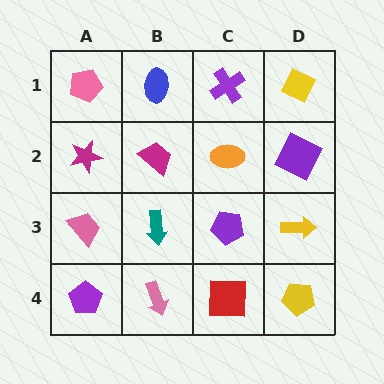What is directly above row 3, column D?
A purple square.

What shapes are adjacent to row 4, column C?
A purple pentagon (row 3, column C), a pink arrow (row 4, column B), a yellow pentagon (row 4, column D).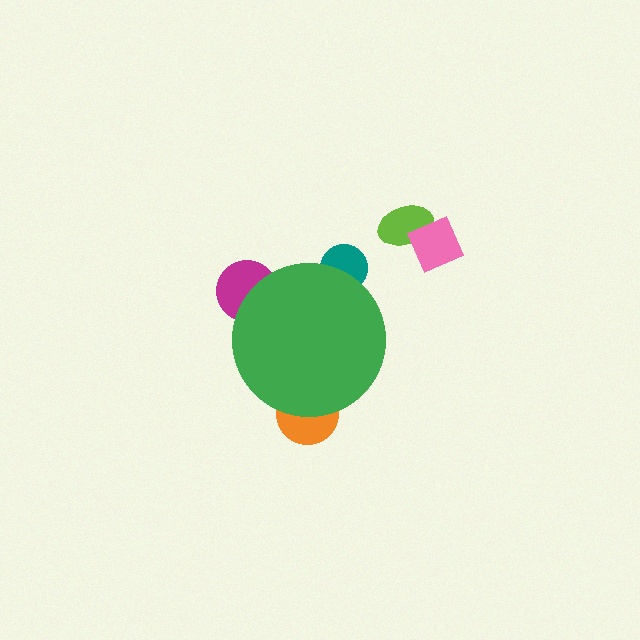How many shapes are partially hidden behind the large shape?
3 shapes are partially hidden.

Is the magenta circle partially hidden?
Yes, the magenta circle is partially hidden behind the green circle.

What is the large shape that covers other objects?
A green circle.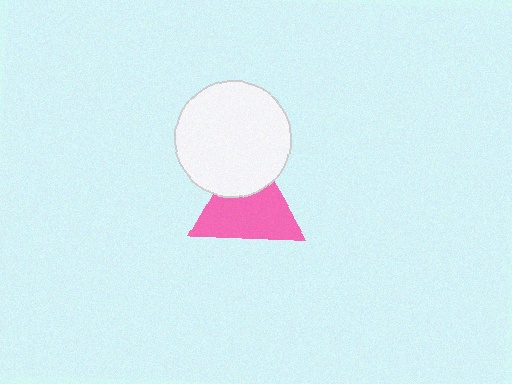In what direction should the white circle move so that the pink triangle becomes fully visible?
The white circle should move up. That is the shortest direction to clear the overlap and leave the pink triangle fully visible.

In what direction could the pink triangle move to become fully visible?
The pink triangle could move down. That would shift it out from behind the white circle entirely.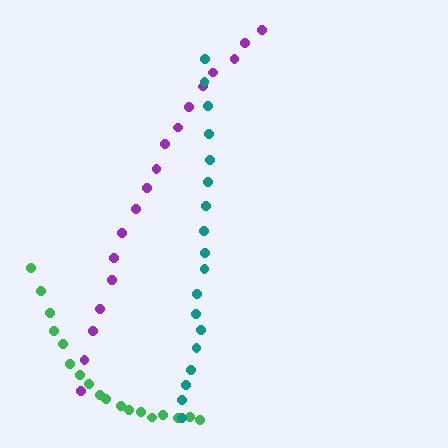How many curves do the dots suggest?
There are 3 distinct paths.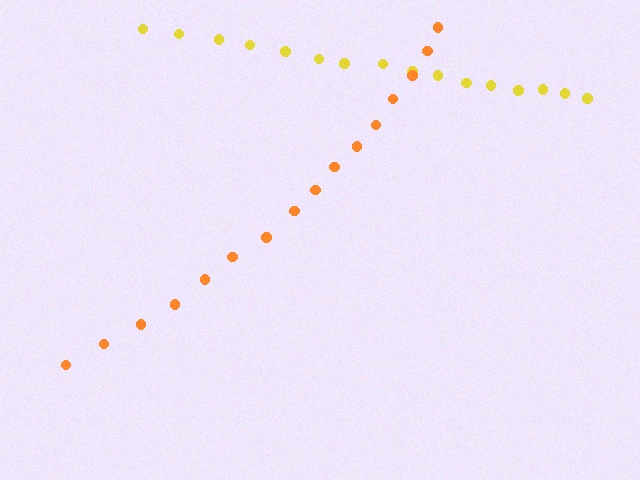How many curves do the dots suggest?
There are 2 distinct paths.